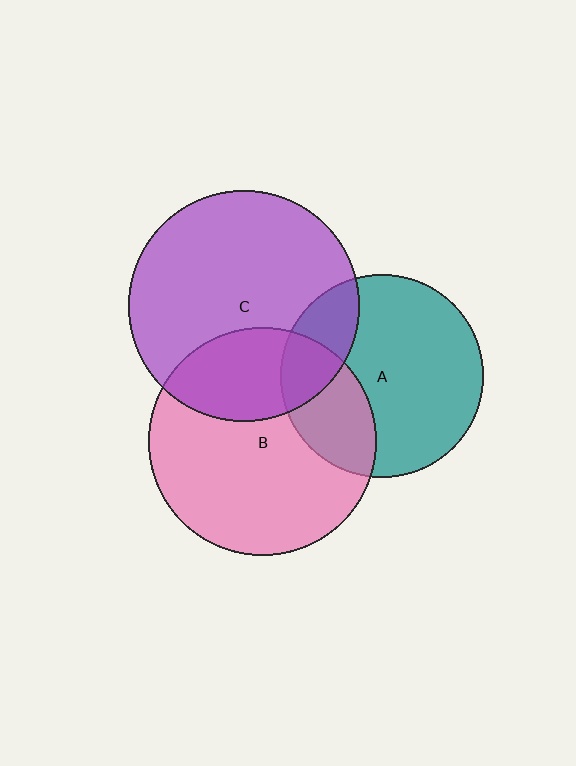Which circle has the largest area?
Circle C (purple).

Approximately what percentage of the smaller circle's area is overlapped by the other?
Approximately 20%.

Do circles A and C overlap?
Yes.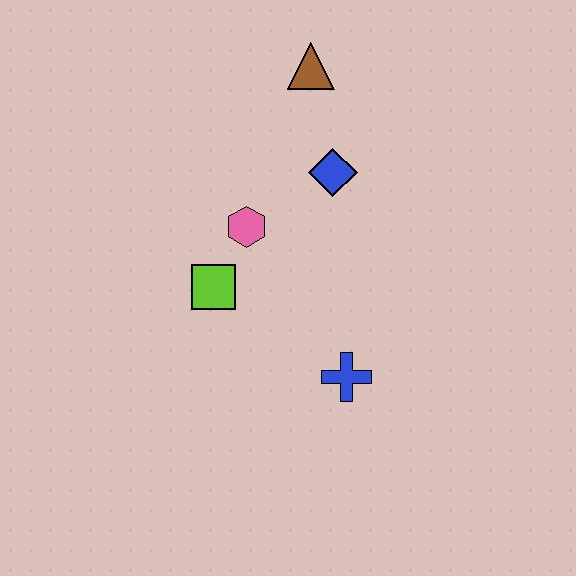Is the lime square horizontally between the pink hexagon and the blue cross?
No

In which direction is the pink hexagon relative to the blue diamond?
The pink hexagon is to the left of the blue diamond.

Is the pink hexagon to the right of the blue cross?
No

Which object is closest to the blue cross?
The lime square is closest to the blue cross.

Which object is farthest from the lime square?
The brown triangle is farthest from the lime square.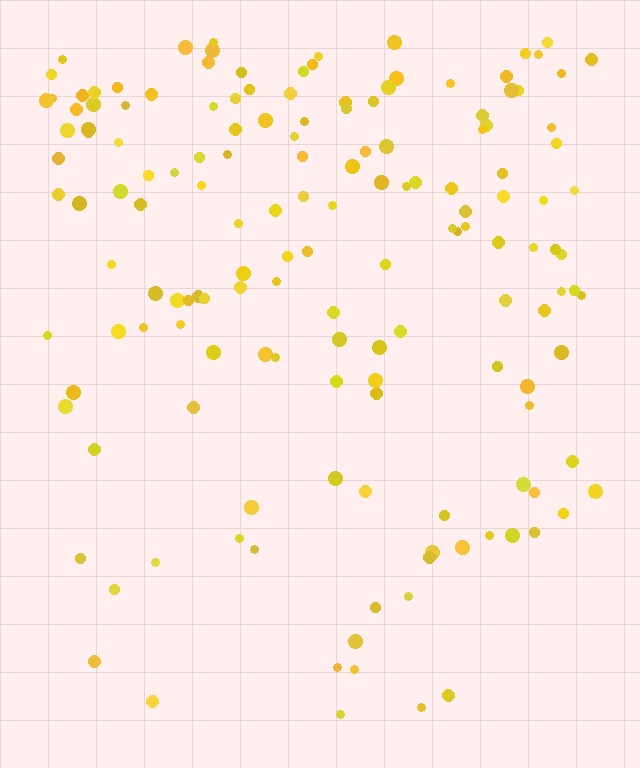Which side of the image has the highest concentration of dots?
The top.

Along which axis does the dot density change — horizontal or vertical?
Vertical.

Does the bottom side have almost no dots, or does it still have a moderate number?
Still a moderate number, just noticeably fewer than the top.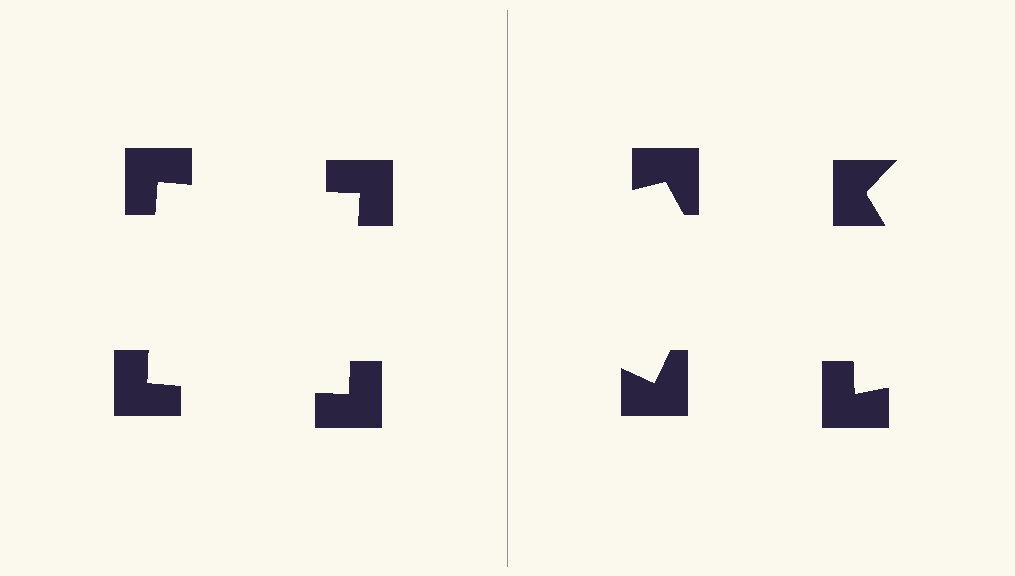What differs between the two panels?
The notched squares are positioned identically on both sides; only the wedge orientations differ. On the left they align to a square; on the right they are misaligned.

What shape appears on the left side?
An illusory square.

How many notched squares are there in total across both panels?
8 — 4 on each side.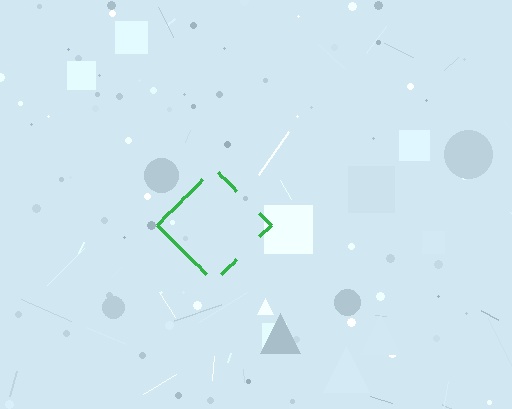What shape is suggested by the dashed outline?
The dashed outline suggests a diamond.